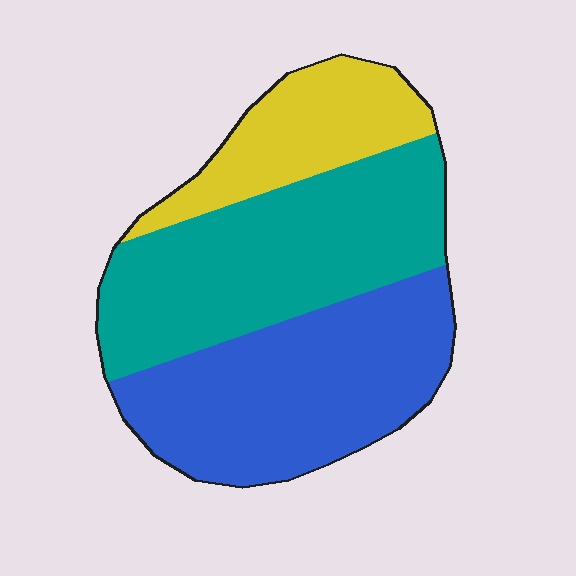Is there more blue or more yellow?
Blue.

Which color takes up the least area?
Yellow, at roughly 20%.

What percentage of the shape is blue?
Blue covers roughly 40% of the shape.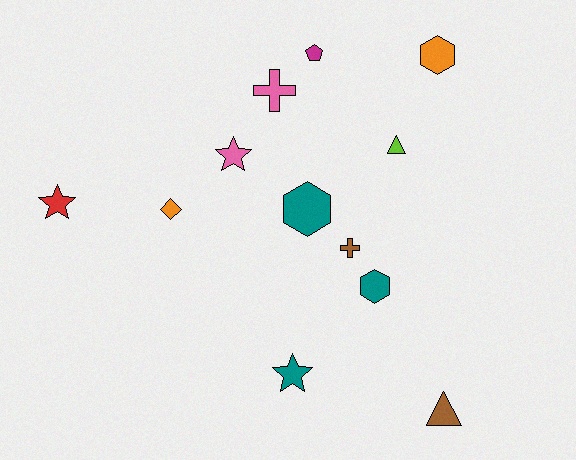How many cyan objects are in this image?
There are no cyan objects.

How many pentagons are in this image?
There is 1 pentagon.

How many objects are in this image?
There are 12 objects.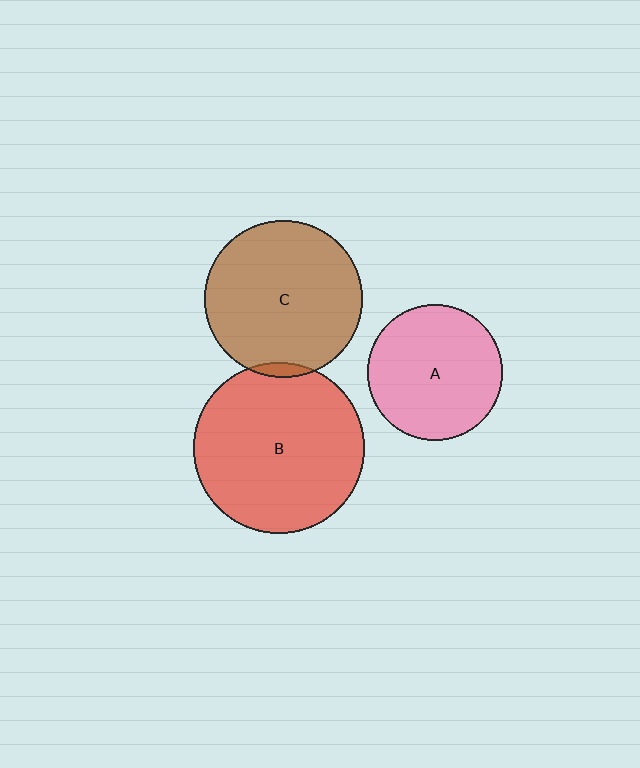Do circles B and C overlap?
Yes.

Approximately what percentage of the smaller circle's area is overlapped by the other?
Approximately 5%.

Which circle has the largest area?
Circle B (red).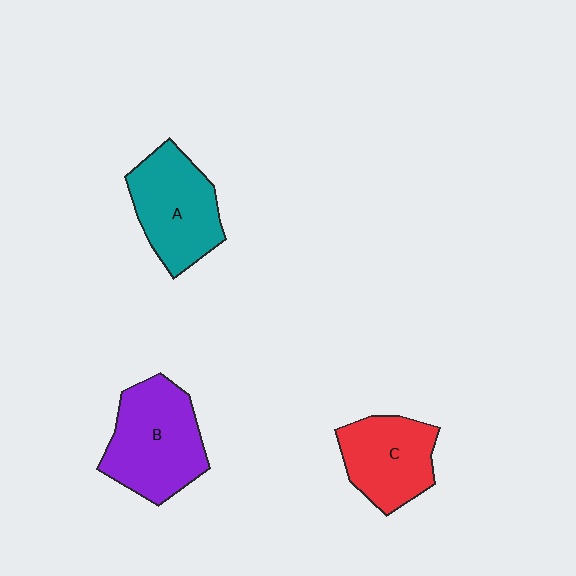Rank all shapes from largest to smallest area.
From largest to smallest: B (purple), A (teal), C (red).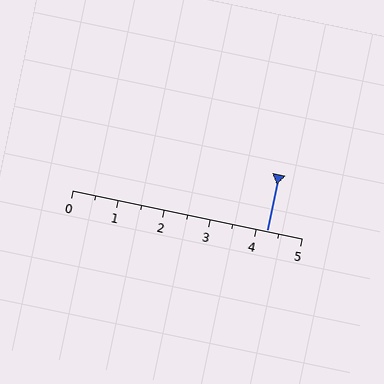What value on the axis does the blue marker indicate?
The marker indicates approximately 4.2.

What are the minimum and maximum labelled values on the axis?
The axis runs from 0 to 5.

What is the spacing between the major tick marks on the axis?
The major ticks are spaced 1 apart.